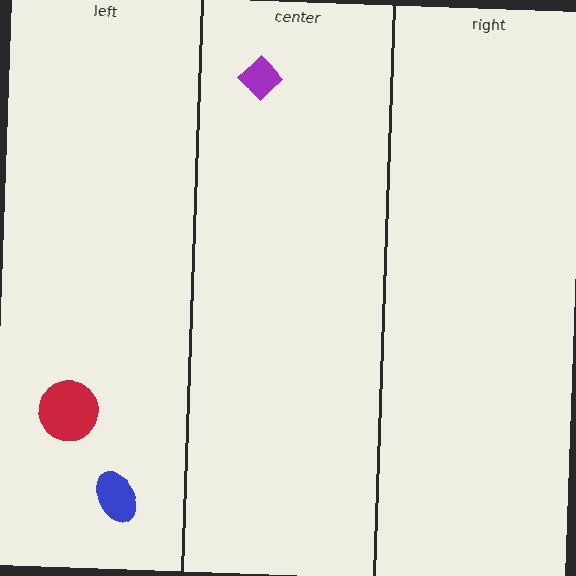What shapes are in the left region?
The red circle, the blue ellipse.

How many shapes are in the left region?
2.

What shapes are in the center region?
The purple diamond.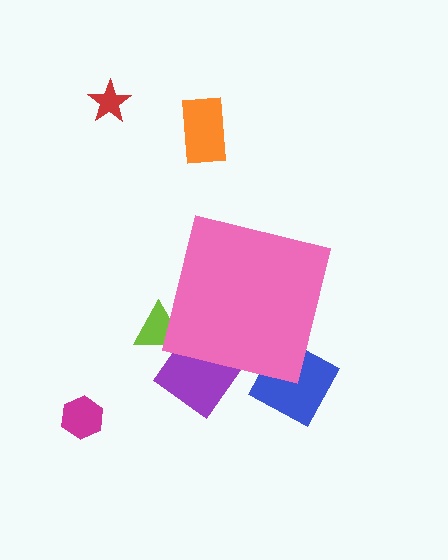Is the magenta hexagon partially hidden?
No, the magenta hexagon is fully visible.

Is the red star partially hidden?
No, the red star is fully visible.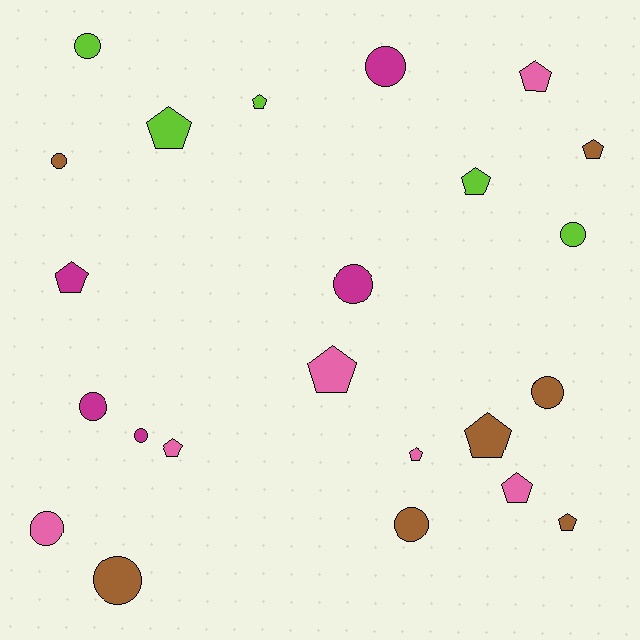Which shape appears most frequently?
Pentagon, with 12 objects.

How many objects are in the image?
There are 23 objects.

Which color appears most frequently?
Brown, with 7 objects.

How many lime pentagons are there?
There are 3 lime pentagons.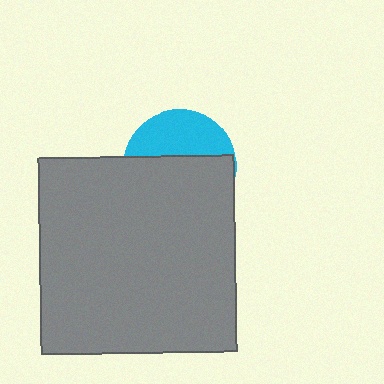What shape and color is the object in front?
The object in front is a gray square.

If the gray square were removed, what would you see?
You would see the complete cyan circle.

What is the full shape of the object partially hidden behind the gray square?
The partially hidden object is a cyan circle.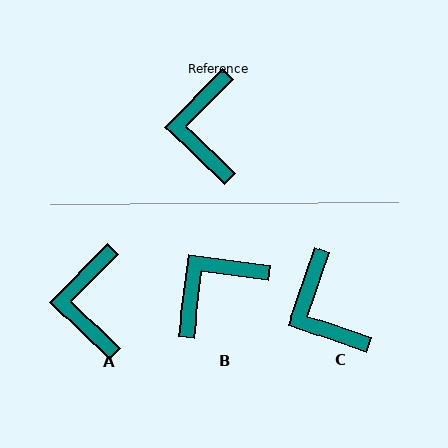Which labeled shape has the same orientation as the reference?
A.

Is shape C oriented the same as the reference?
No, it is off by about 25 degrees.